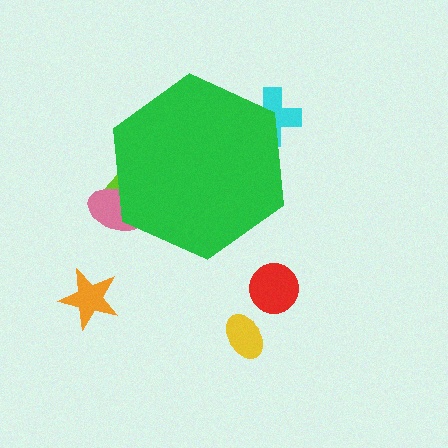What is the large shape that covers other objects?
A green hexagon.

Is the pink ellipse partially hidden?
Yes, the pink ellipse is partially hidden behind the green hexagon.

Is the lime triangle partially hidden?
Yes, the lime triangle is partially hidden behind the green hexagon.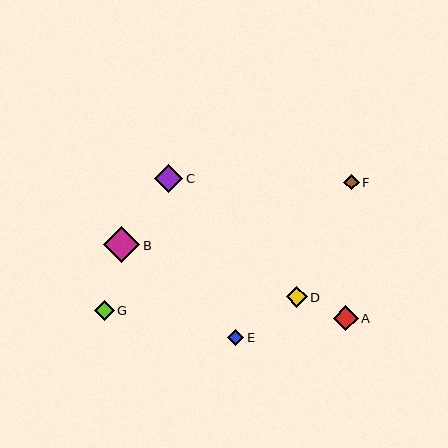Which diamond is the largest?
Diamond B is the largest with a size of approximately 36 pixels.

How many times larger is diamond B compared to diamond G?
Diamond B is approximately 1.8 times the size of diamond G.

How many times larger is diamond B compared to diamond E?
Diamond B is approximately 2.2 times the size of diamond E.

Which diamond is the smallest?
Diamond F is the smallest with a size of approximately 15 pixels.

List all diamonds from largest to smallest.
From largest to smallest: B, C, A, D, G, E, F.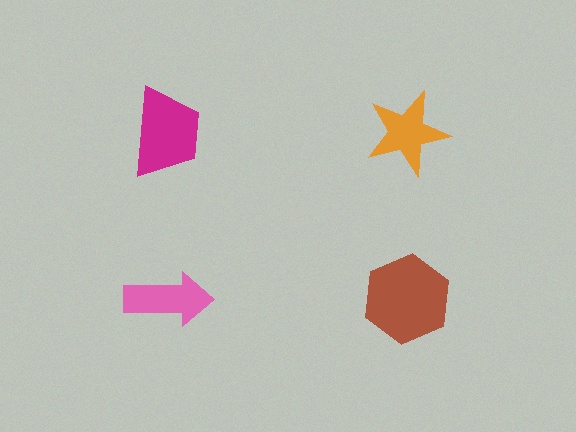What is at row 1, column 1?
A magenta trapezoid.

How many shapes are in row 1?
2 shapes.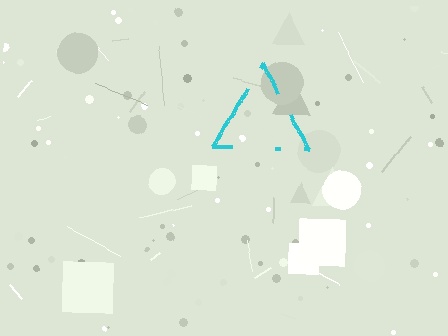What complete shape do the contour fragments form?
The contour fragments form a triangle.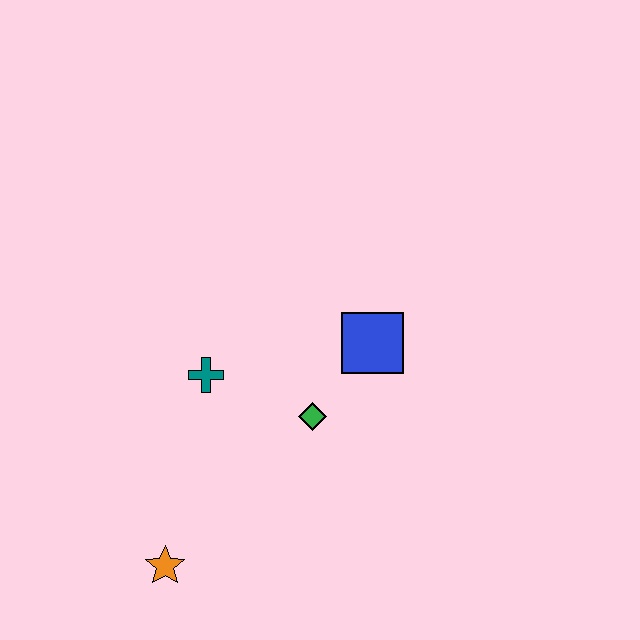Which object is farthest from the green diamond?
The orange star is farthest from the green diamond.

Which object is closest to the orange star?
The teal cross is closest to the orange star.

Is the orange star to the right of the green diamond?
No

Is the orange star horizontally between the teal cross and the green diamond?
No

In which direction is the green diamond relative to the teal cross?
The green diamond is to the right of the teal cross.